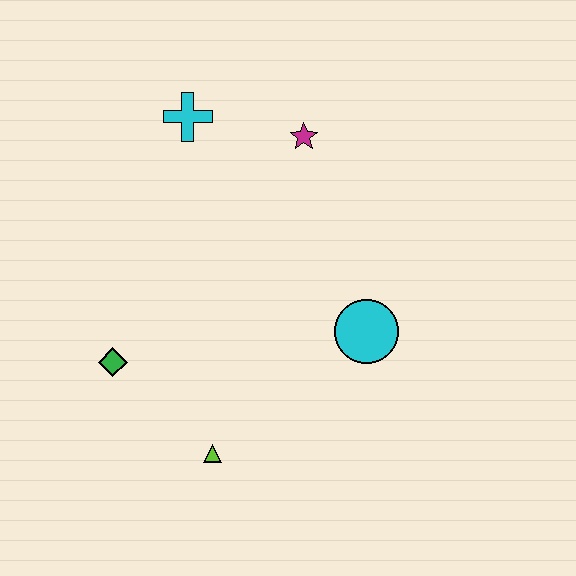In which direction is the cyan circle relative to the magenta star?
The cyan circle is below the magenta star.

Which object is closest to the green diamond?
The lime triangle is closest to the green diamond.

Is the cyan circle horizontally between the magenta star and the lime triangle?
No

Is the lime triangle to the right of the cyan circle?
No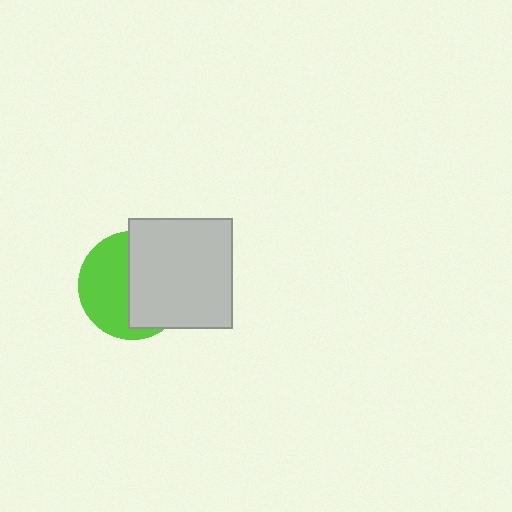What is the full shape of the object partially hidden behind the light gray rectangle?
The partially hidden object is a lime circle.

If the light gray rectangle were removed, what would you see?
You would see the complete lime circle.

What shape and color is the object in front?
The object in front is a light gray rectangle.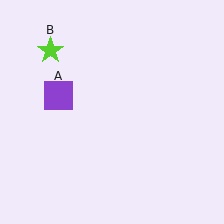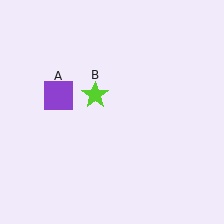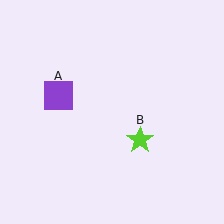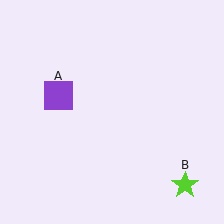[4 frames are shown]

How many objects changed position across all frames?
1 object changed position: lime star (object B).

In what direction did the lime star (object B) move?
The lime star (object B) moved down and to the right.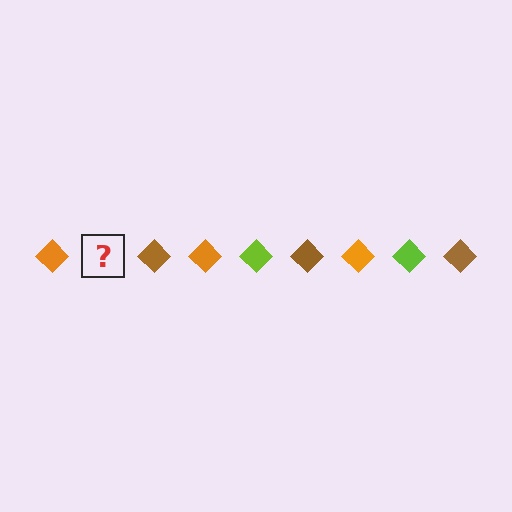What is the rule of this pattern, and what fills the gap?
The rule is that the pattern cycles through orange, lime, brown diamonds. The gap should be filled with a lime diamond.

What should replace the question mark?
The question mark should be replaced with a lime diamond.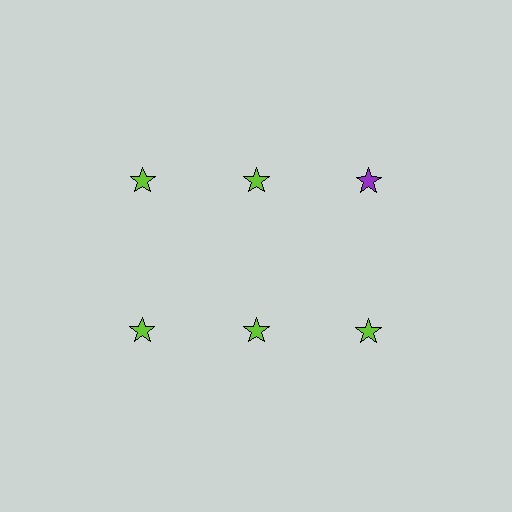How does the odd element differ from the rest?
It has a different color: purple instead of lime.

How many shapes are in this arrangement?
There are 6 shapes arranged in a grid pattern.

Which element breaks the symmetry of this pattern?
The purple star in the top row, center column breaks the symmetry. All other shapes are lime stars.